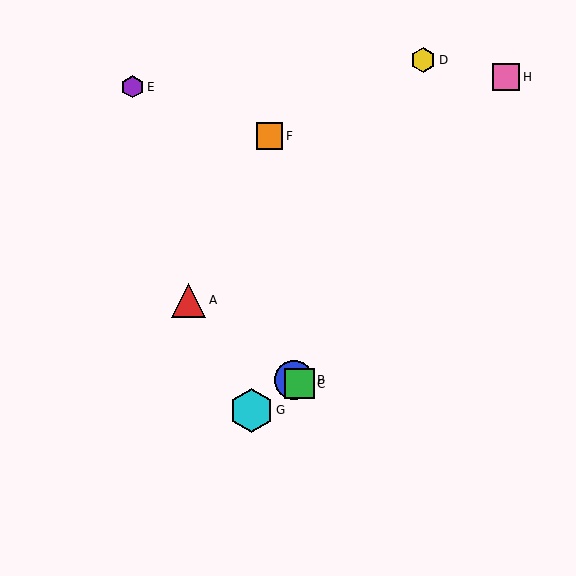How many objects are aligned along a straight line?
3 objects (A, B, C) are aligned along a straight line.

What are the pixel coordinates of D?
Object D is at (423, 60).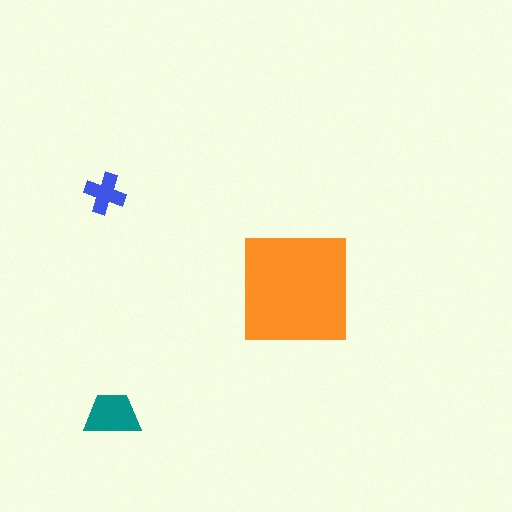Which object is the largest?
The orange square.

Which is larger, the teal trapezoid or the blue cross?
The teal trapezoid.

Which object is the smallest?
The blue cross.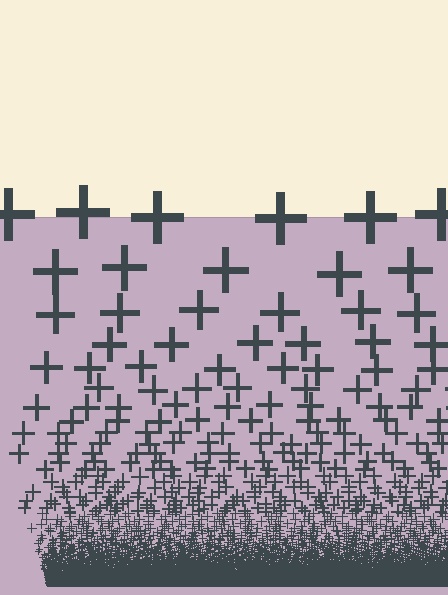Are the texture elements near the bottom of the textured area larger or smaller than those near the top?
Smaller. The gradient is inverted — elements near the bottom are smaller and denser.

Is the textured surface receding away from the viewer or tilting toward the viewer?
The surface appears to tilt toward the viewer. Texture elements get larger and sparser toward the top.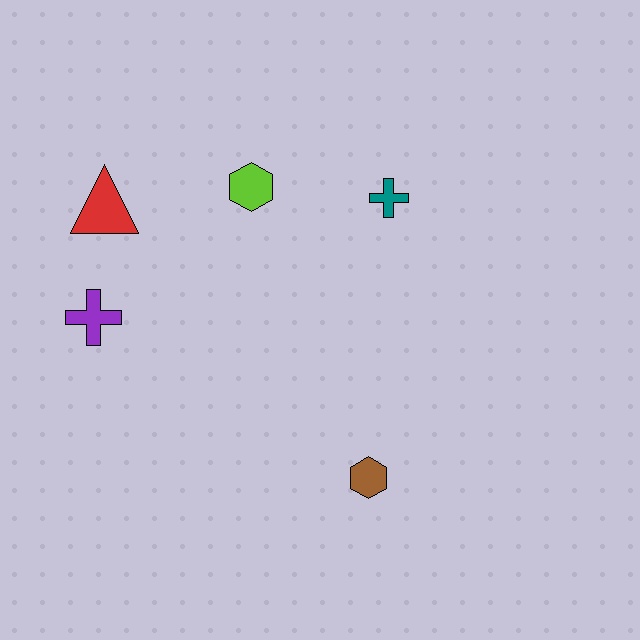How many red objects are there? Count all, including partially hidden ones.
There is 1 red object.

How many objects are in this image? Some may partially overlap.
There are 5 objects.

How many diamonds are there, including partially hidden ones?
There are no diamonds.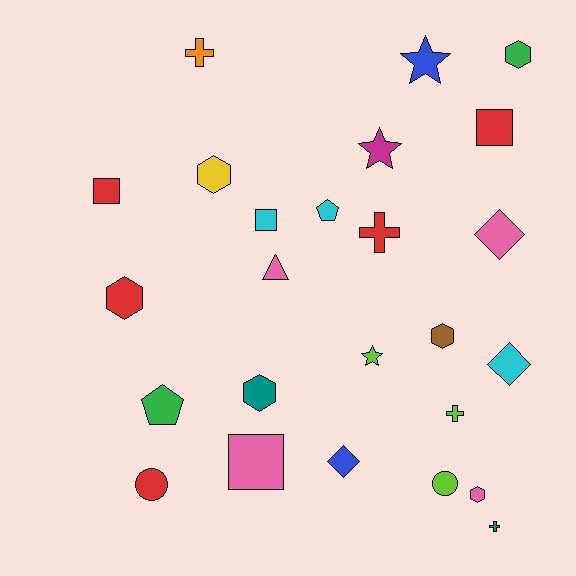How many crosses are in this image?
There are 4 crosses.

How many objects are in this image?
There are 25 objects.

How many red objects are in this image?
There are 5 red objects.